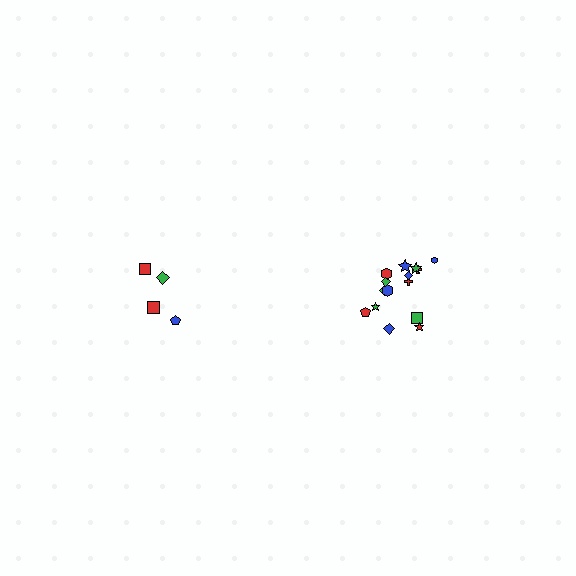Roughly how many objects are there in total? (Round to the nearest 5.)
Roughly 20 objects in total.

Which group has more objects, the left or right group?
The right group.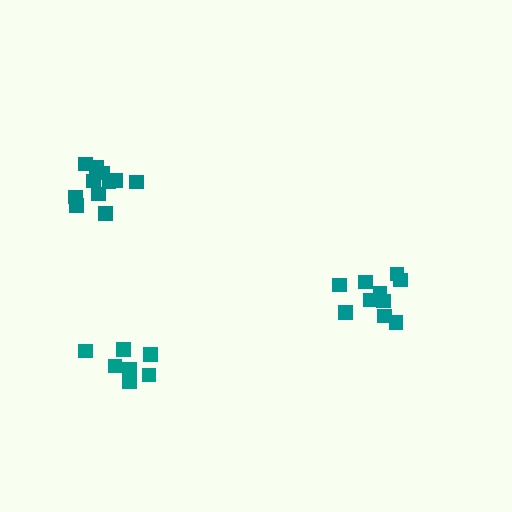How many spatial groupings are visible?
There are 3 spatial groupings.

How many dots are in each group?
Group 1: 11 dots, Group 2: 7 dots, Group 3: 10 dots (28 total).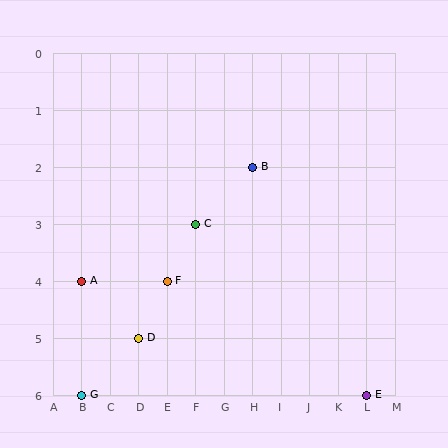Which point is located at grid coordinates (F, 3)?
Point C is at (F, 3).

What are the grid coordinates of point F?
Point F is at grid coordinates (E, 4).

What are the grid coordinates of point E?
Point E is at grid coordinates (L, 6).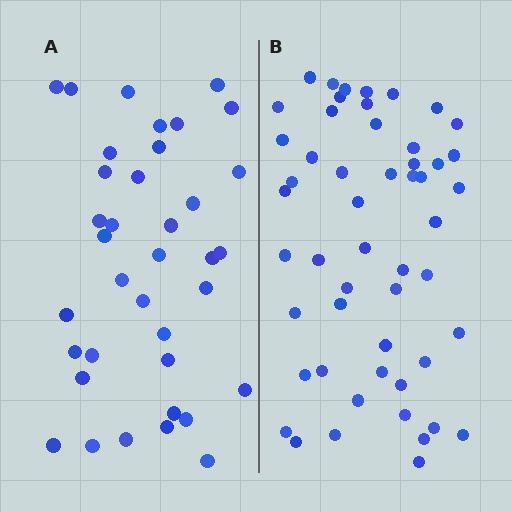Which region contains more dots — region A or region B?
Region B (the right region) has more dots.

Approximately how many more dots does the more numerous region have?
Region B has approximately 15 more dots than region A.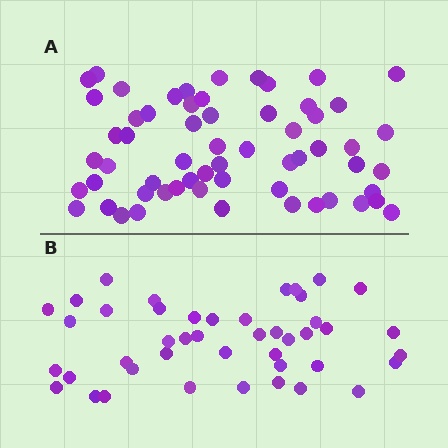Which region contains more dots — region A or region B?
Region A (the top region) has more dots.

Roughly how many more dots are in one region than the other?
Region A has approximately 15 more dots than region B.